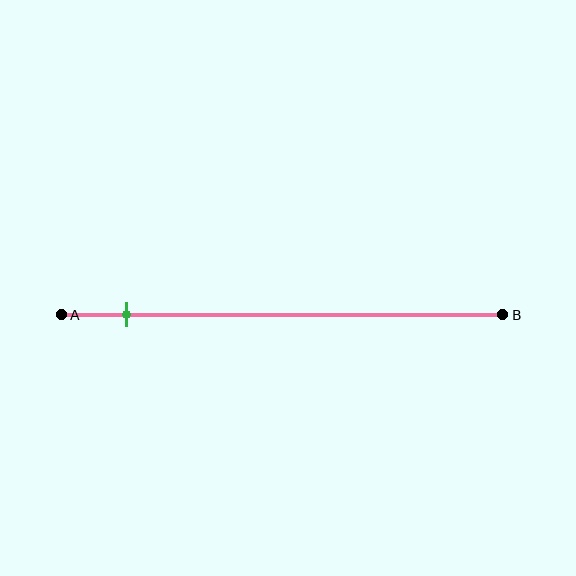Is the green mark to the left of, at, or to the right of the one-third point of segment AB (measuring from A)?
The green mark is to the left of the one-third point of segment AB.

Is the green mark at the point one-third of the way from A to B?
No, the mark is at about 15% from A, not at the 33% one-third point.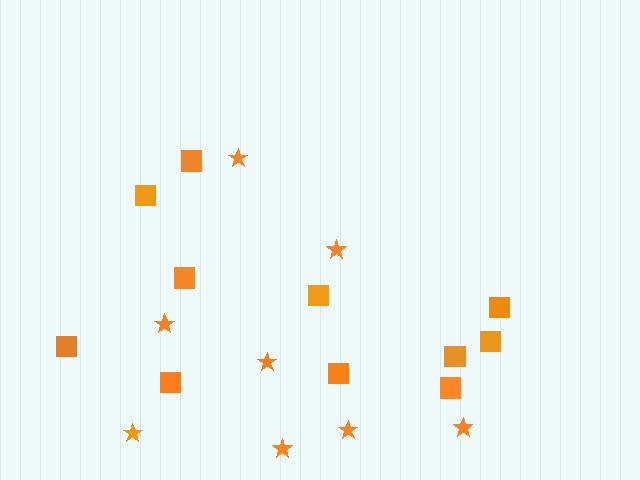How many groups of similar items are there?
There are 2 groups: one group of squares (11) and one group of stars (8).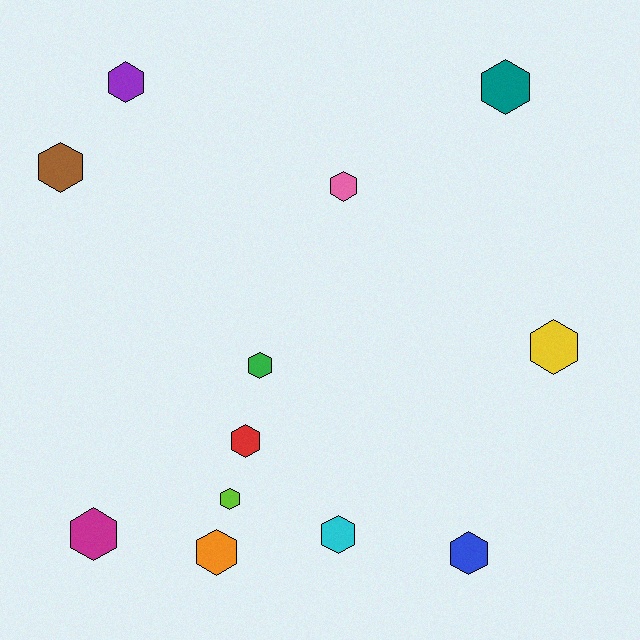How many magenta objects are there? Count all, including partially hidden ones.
There is 1 magenta object.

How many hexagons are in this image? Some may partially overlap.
There are 12 hexagons.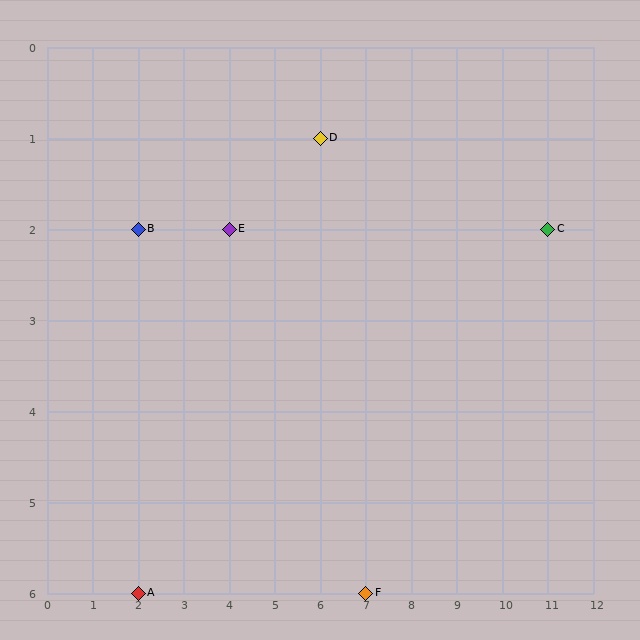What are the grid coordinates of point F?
Point F is at grid coordinates (7, 6).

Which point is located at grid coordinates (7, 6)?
Point F is at (7, 6).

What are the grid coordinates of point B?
Point B is at grid coordinates (2, 2).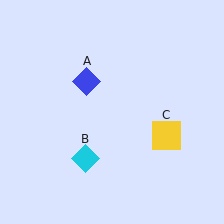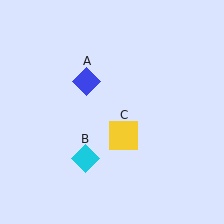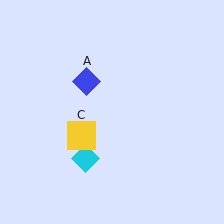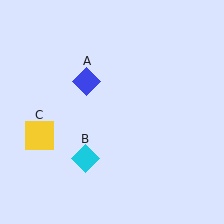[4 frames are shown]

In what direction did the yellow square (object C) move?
The yellow square (object C) moved left.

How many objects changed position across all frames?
1 object changed position: yellow square (object C).